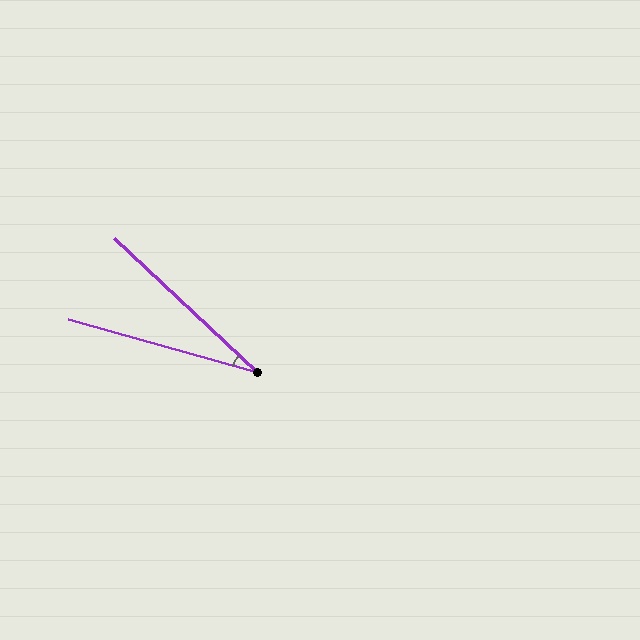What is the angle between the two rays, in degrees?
Approximately 27 degrees.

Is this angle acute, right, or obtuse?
It is acute.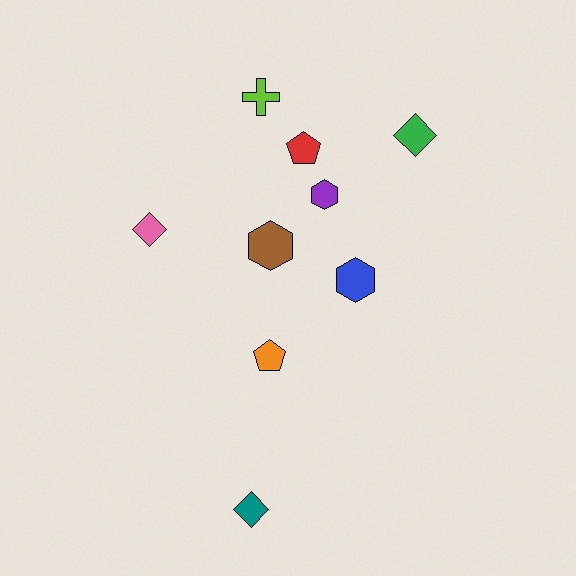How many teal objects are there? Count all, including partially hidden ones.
There is 1 teal object.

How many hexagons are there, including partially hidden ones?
There are 3 hexagons.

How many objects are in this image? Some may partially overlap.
There are 9 objects.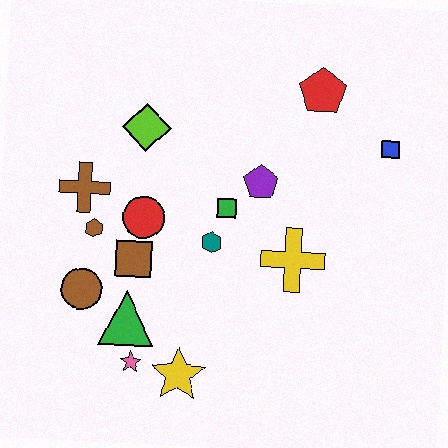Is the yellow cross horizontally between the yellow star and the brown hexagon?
No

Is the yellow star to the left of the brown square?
No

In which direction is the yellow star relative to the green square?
The yellow star is below the green square.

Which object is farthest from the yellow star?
The red pentagon is farthest from the yellow star.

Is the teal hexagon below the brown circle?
No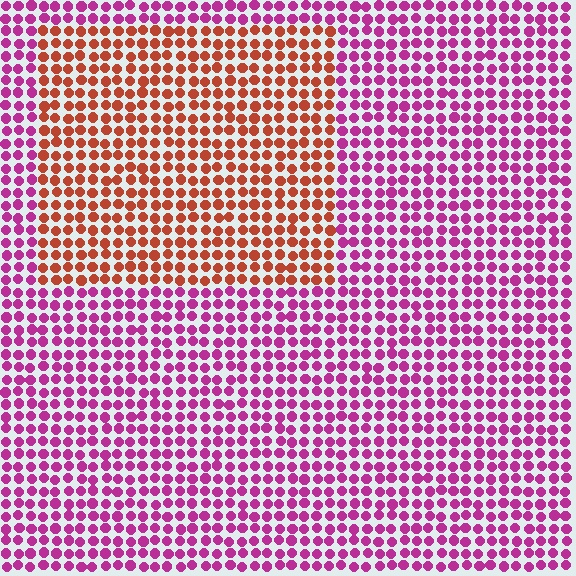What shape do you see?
I see a rectangle.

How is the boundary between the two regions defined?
The boundary is defined purely by a slight shift in hue (about 54 degrees). Spacing, size, and orientation are identical on both sides.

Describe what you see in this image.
The image is filled with small magenta elements in a uniform arrangement. A rectangle-shaped region is visible where the elements are tinted to a slightly different hue, forming a subtle color boundary.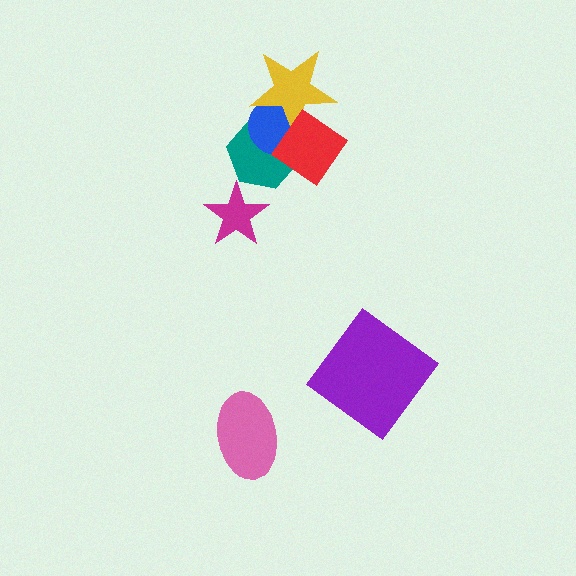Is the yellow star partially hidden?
Yes, it is partially covered by another shape.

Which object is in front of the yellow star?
The red diamond is in front of the yellow star.